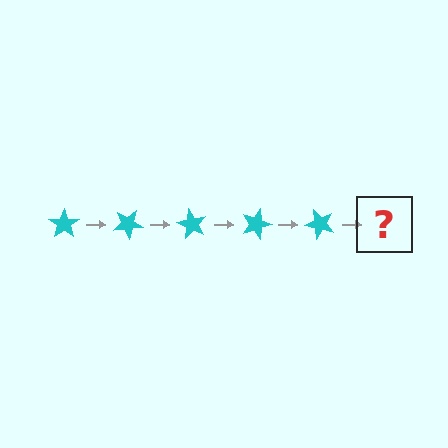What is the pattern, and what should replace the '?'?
The pattern is that the star rotates 30 degrees each step. The '?' should be a cyan star rotated 150 degrees.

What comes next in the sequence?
The next element should be a cyan star rotated 150 degrees.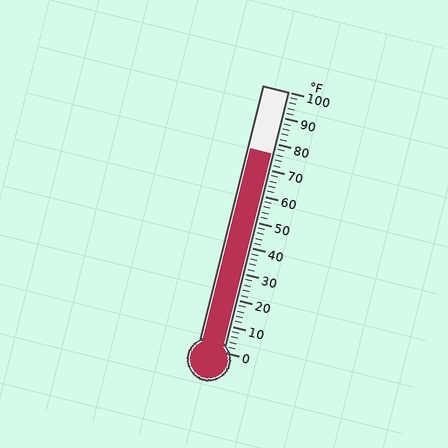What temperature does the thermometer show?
The thermometer shows approximately 76°F.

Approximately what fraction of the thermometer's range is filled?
The thermometer is filled to approximately 75% of its range.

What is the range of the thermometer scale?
The thermometer scale ranges from 0°F to 100°F.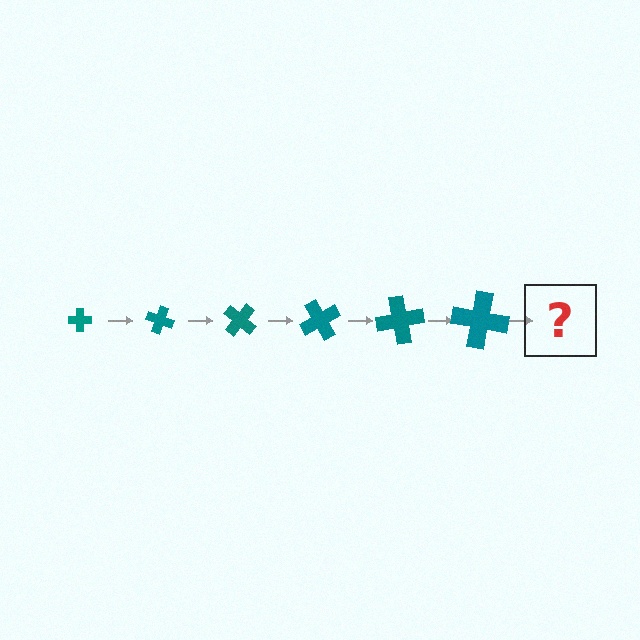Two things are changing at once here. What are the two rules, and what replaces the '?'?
The two rules are that the cross grows larger each step and it rotates 20 degrees each step. The '?' should be a cross, larger than the previous one and rotated 120 degrees from the start.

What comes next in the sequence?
The next element should be a cross, larger than the previous one and rotated 120 degrees from the start.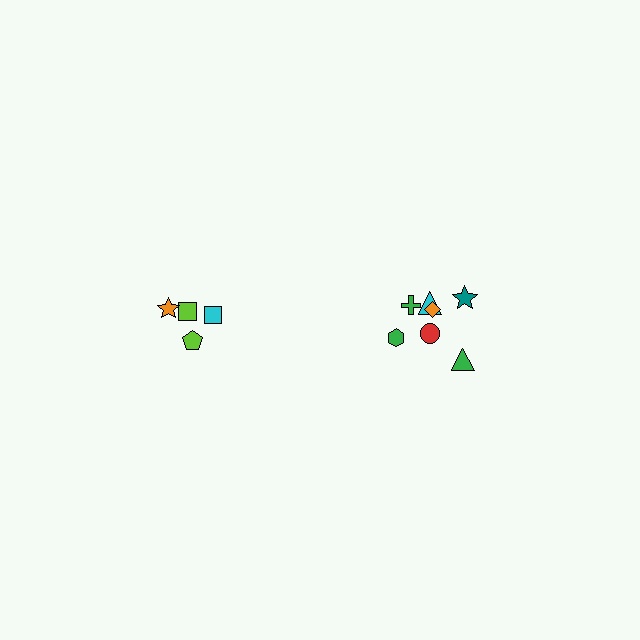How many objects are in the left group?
There are 4 objects.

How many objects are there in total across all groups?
There are 11 objects.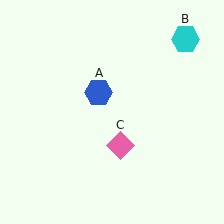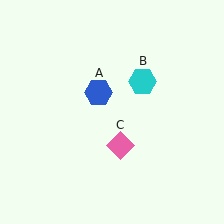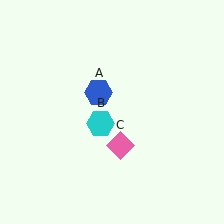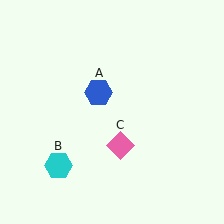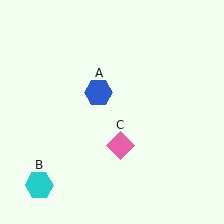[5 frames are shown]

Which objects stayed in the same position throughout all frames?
Blue hexagon (object A) and pink diamond (object C) remained stationary.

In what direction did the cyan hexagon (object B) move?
The cyan hexagon (object B) moved down and to the left.